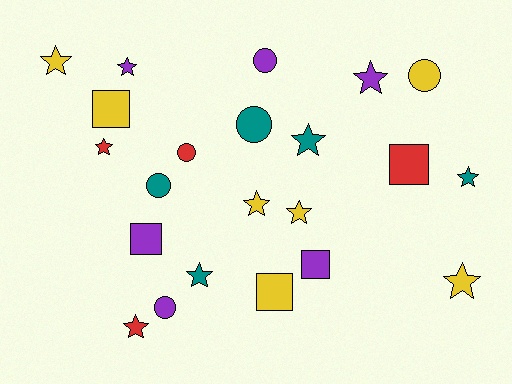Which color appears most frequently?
Yellow, with 7 objects.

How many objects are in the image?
There are 22 objects.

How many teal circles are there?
There are 2 teal circles.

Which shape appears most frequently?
Star, with 11 objects.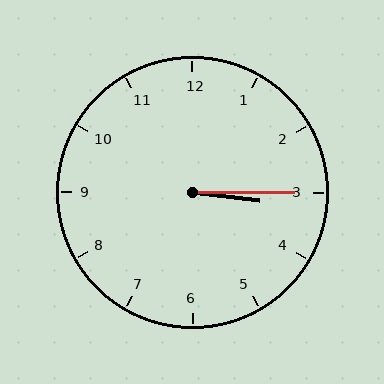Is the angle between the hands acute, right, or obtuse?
It is acute.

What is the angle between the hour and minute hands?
Approximately 8 degrees.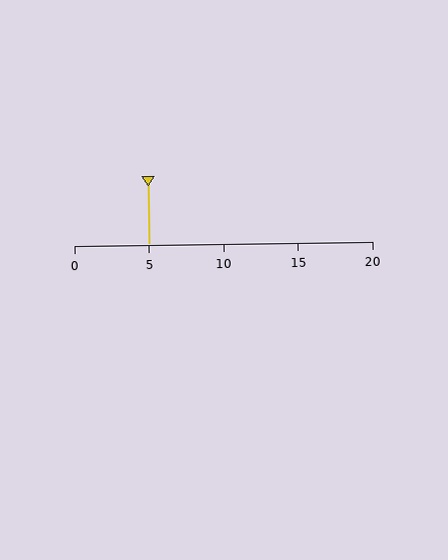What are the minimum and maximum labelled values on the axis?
The axis runs from 0 to 20.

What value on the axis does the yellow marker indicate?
The marker indicates approximately 5.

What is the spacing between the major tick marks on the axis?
The major ticks are spaced 5 apart.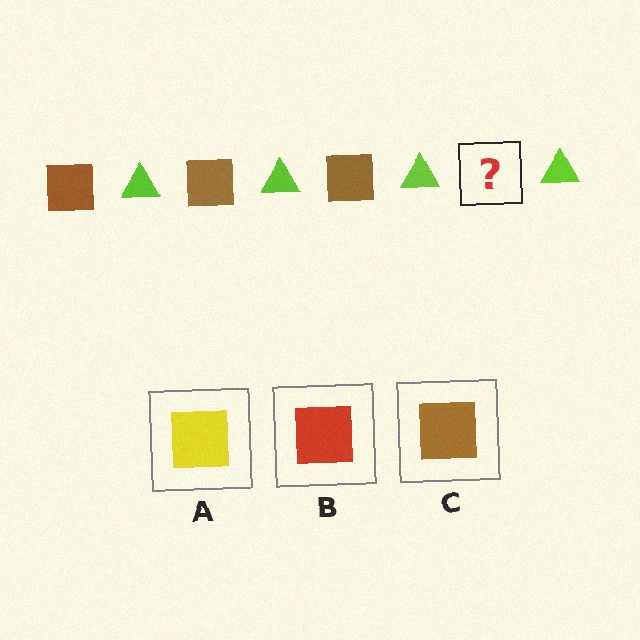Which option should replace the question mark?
Option C.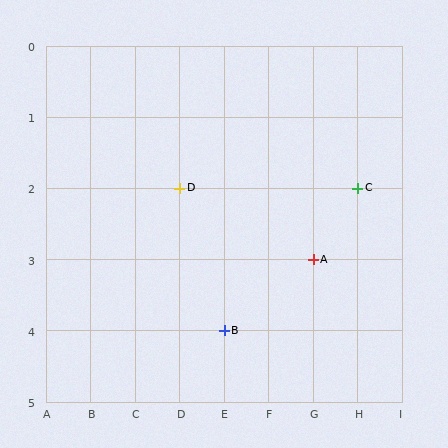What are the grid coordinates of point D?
Point D is at grid coordinates (D, 2).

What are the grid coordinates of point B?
Point B is at grid coordinates (E, 4).